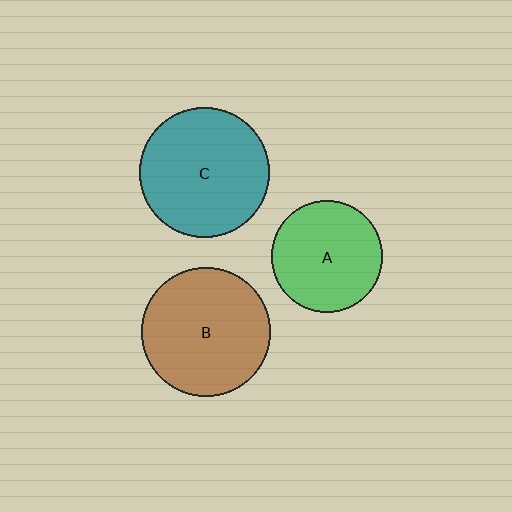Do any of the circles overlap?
No, none of the circles overlap.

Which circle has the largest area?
Circle C (teal).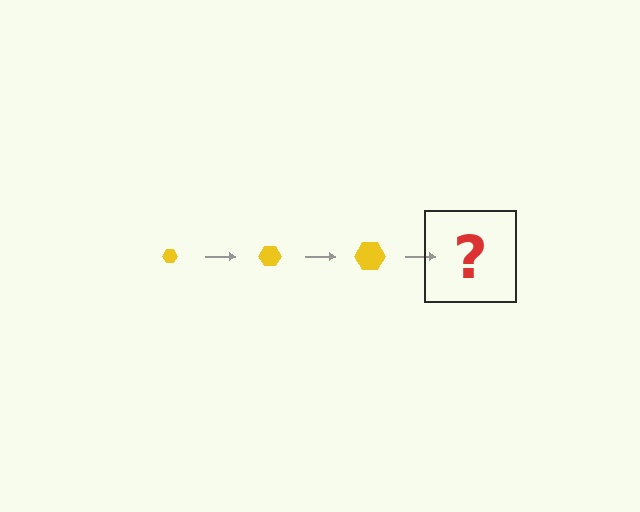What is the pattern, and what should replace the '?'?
The pattern is that the hexagon gets progressively larger each step. The '?' should be a yellow hexagon, larger than the previous one.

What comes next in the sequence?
The next element should be a yellow hexagon, larger than the previous one.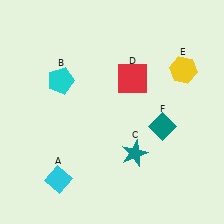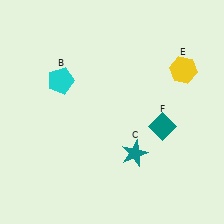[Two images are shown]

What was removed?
The red square (D), the cyan diamond (A) were removed in Image 2.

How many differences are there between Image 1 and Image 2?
There are 2 differences between the two images.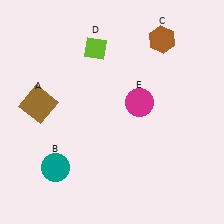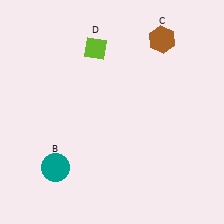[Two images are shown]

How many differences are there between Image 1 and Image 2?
There are 2 differences between the two images.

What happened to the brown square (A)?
The brown square (A) was removed in Image 2. It was in the top-left area of Image 1.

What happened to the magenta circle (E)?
The magenta circle (E) was removed in Image 2. It was in the top-right area of Image 1.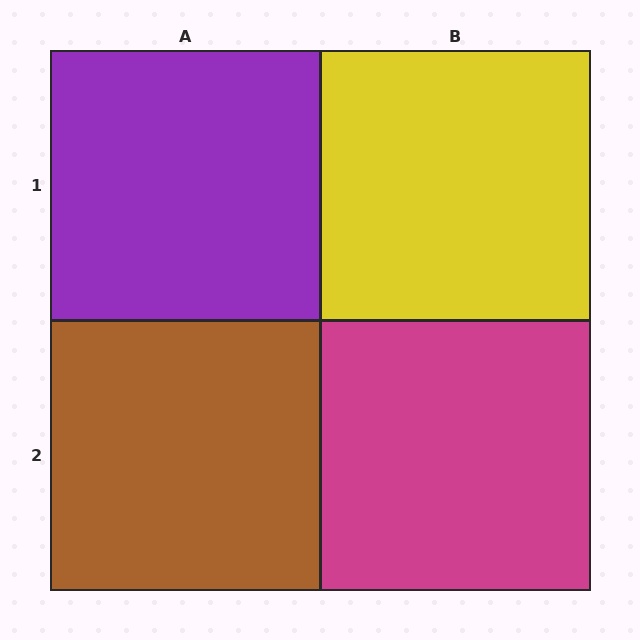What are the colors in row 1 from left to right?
Purple, yellow.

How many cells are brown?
1 cell is brown.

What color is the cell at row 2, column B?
Magenta.